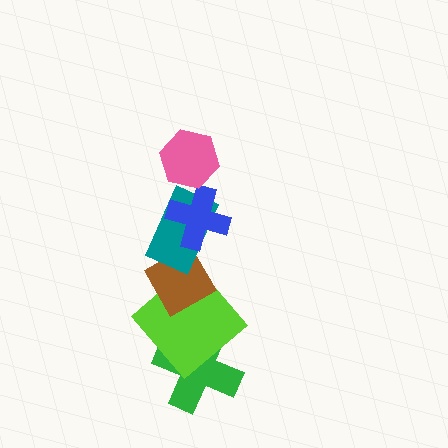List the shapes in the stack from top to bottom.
From top to bottom: the pink hexagon, the blue cross, the teal rectangle, the brown diamond, the lime diamond, the green cross.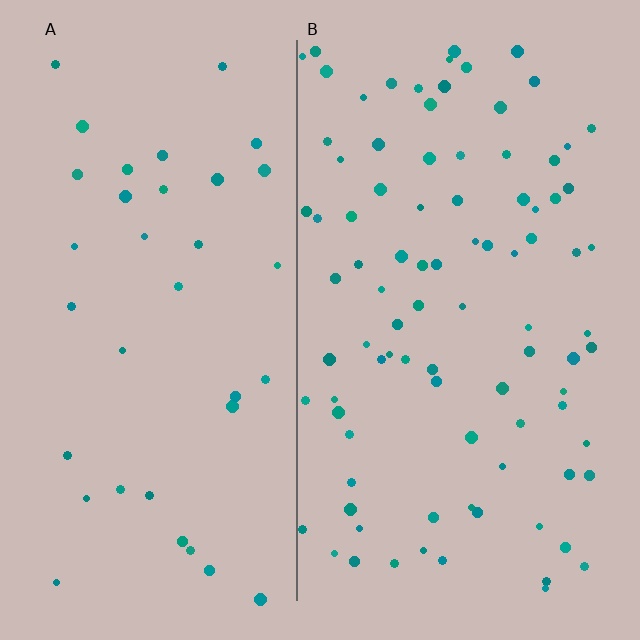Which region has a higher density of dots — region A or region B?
B (the right).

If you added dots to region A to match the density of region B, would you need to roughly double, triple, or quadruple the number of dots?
Approximately triple.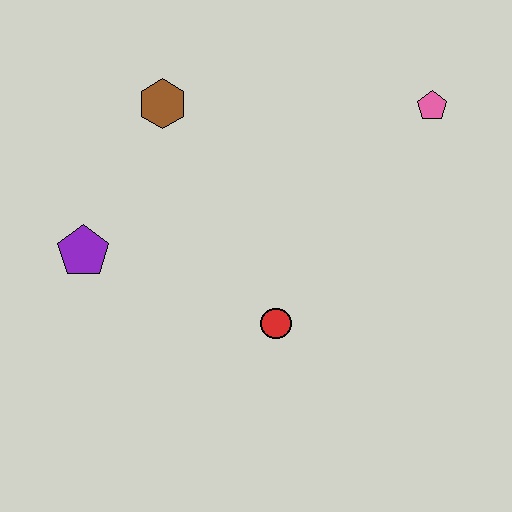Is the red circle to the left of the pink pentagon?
Yes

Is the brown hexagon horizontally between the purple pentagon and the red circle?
Yes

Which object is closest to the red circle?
The purple pentagon is closest to the red circle.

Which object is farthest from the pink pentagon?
The purple pentagon is farthest from the pink pentagon.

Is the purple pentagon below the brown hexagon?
Yes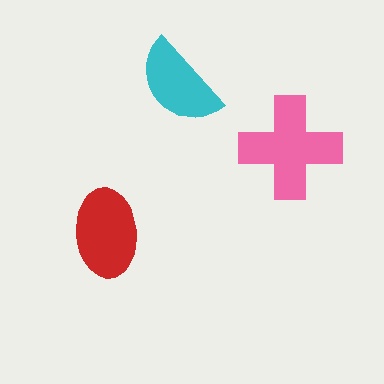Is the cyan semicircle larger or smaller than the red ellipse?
Smaller.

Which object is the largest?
The pink cross.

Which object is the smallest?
The cyan semicircle.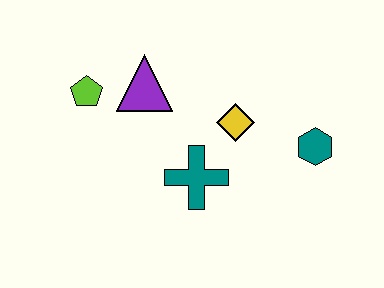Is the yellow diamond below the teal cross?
No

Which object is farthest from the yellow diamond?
The lime pentagon is farthest from the yellow diamond.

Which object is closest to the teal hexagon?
The yellow diamond is closest to the teal hexagon.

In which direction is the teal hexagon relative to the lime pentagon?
The teal hexagon is to the right of the lime pentagon.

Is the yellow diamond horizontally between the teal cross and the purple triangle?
No